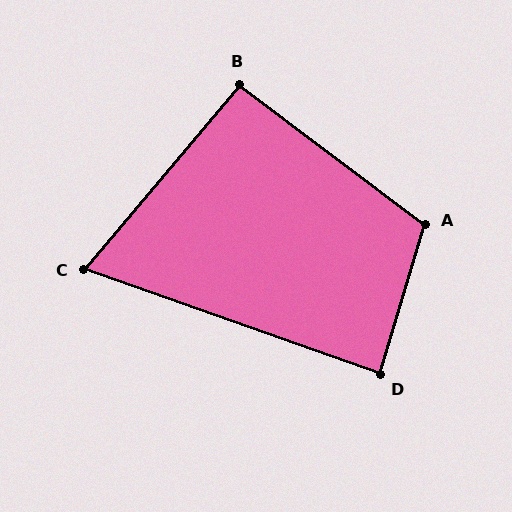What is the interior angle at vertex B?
Approximately 93 degrees (approximately right).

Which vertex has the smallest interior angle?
C, at approximately 70 degrees.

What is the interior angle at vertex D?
Approximately 87 degrees (approximately right).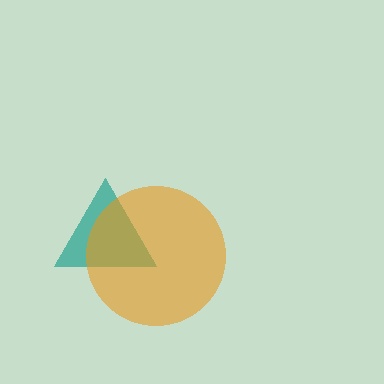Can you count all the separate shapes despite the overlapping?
Yes, there are 2 separate shapes.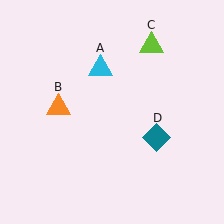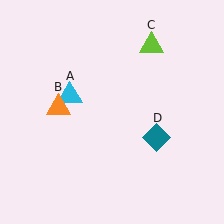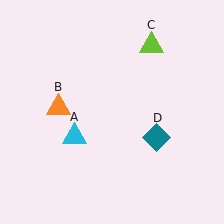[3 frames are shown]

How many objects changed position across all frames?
1 object changed position: cyan triangle (object A).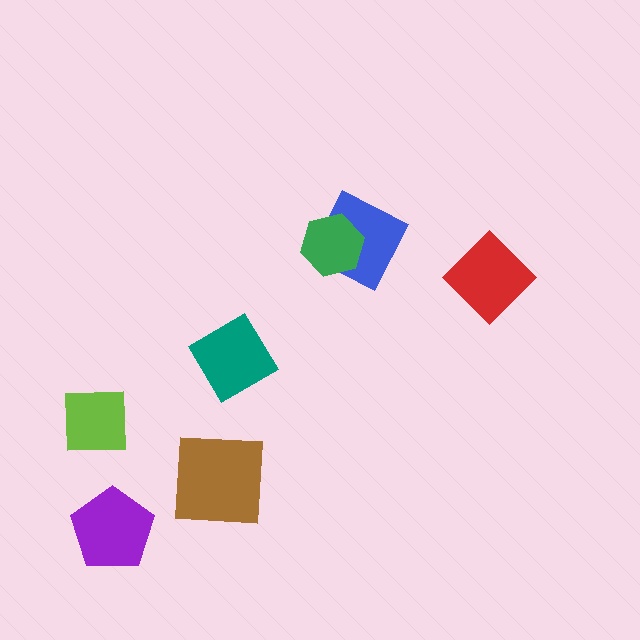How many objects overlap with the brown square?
0 objects overlap with the brown square.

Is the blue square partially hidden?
Yes, it is partially covered by another shape.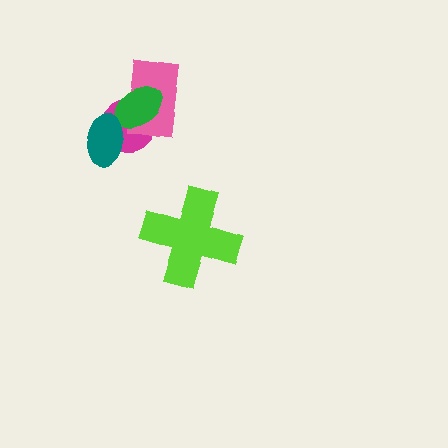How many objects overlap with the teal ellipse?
2 objects overlap with the teal ellipse.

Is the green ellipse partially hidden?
Yes, it is partially covered by another shape.